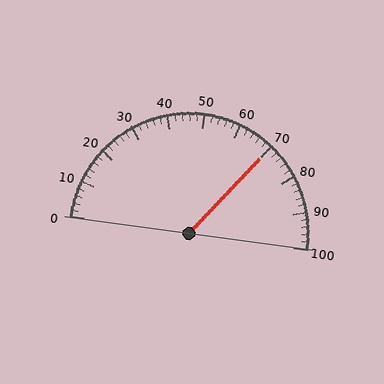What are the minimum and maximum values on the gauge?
The gauge ranges from 0 to 100.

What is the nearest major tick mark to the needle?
The nearest major tick mark is 70.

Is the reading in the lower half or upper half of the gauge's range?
The reading is in the upper half of the range (0 to 100).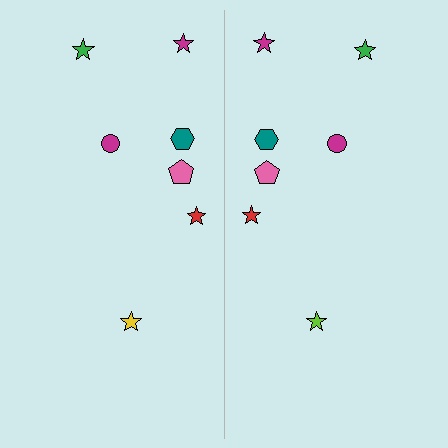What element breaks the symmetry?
The lime star on the right side breaks the symmetry — its mirror counterpart is yellow.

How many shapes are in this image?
There are 14 shapes in this image.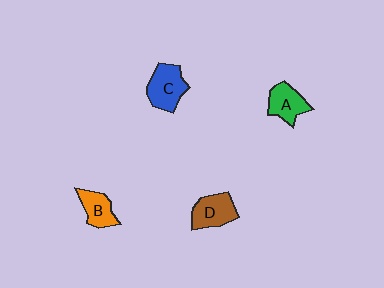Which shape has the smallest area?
Shape B (orange).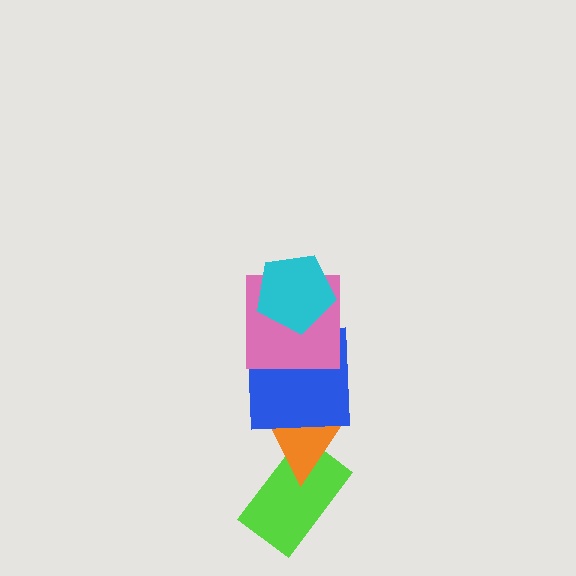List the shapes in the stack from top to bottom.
From top to bottom: the cyan pentagon, the pink square, the blue square, the orange triangle, the lime rectangle.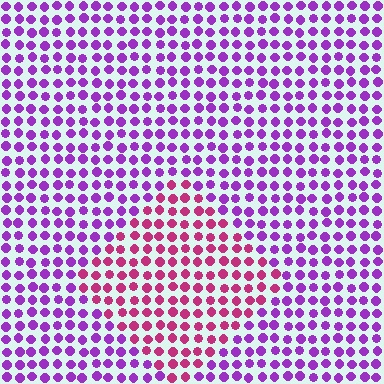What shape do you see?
I see a diamond.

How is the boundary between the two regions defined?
The boundary is defined purely by a slight shift in hue (about 45 degrees). Spacing, size, and orientation are identical on both sides.